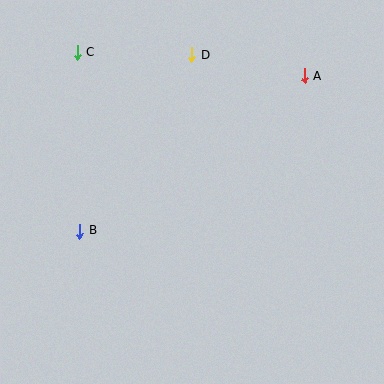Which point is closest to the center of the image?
Point B at (80, 231) is closest to the center.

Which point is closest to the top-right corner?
Point A is closest to the top-right corner.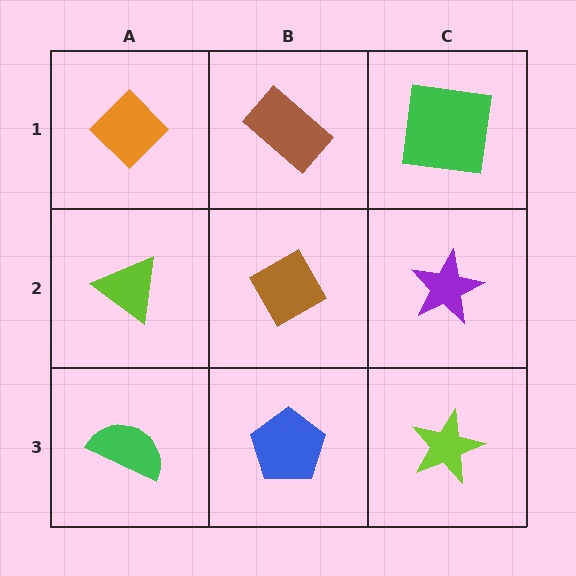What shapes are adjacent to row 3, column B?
A brown diamond (row 2, column B), a green semicircle (row 3, column A), a lime star (row 3, column C).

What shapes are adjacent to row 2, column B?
A brown rectangle (row 1, column B), a blue pentagon (row 3, column B), a lime triangle (row 2, column A), a purple star (row 2, column C).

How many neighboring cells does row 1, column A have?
2.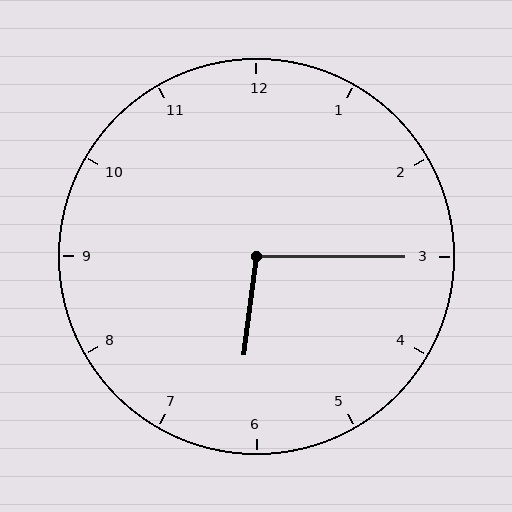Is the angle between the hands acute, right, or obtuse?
It is obtuse.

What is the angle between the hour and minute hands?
Approximately 98 degrees.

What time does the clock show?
6:15.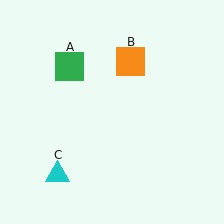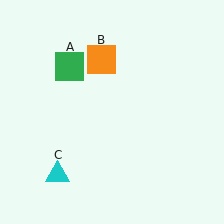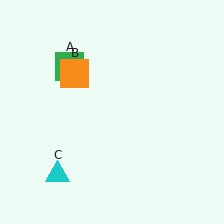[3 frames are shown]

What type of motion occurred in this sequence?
The orange square (object B) rotated counterclockwise around the center of the scene.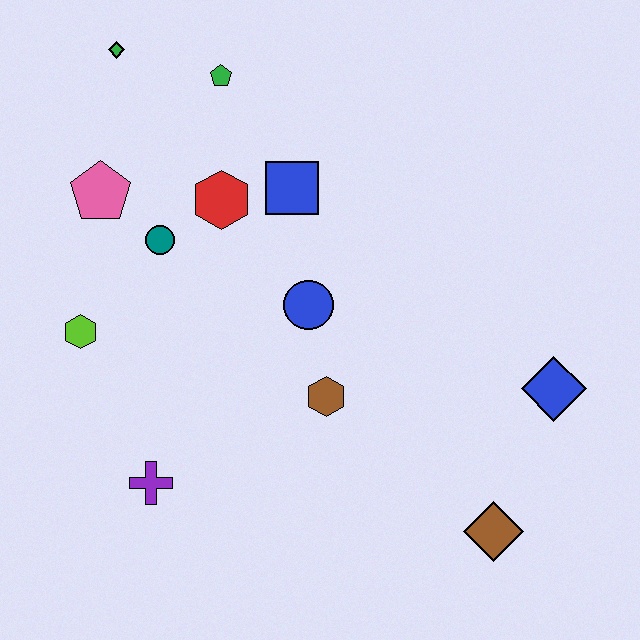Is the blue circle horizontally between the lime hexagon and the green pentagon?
No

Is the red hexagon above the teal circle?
Yes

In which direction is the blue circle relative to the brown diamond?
The blue circle is above the brown diamond.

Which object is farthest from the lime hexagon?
The blue diamond is farthest from the lime hexagon.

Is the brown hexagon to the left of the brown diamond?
Yes